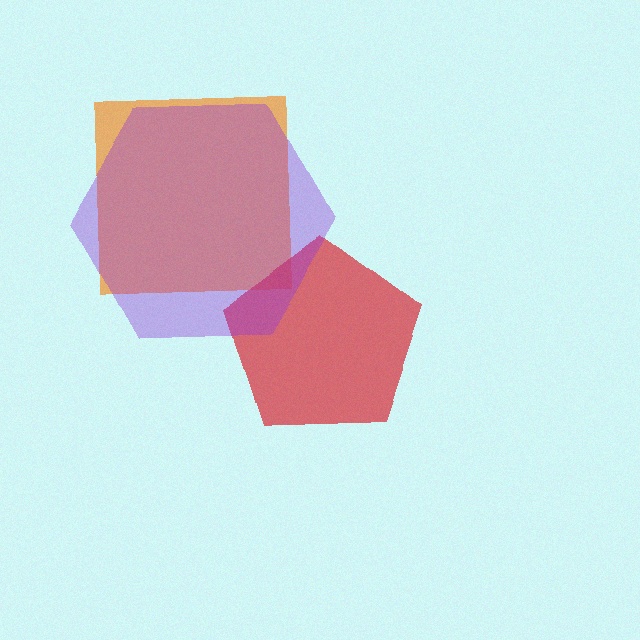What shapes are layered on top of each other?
The layered shapes are: an orange square, a red pentagon, a purple hexagon.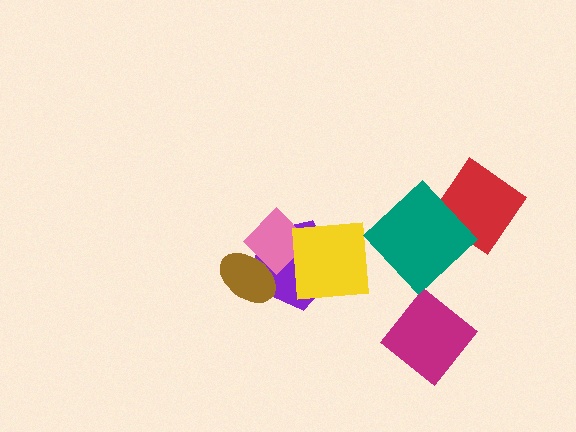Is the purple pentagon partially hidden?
Yes, it is partially covered by another shape.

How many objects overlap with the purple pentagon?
3 objects overlap with the purple pentagon.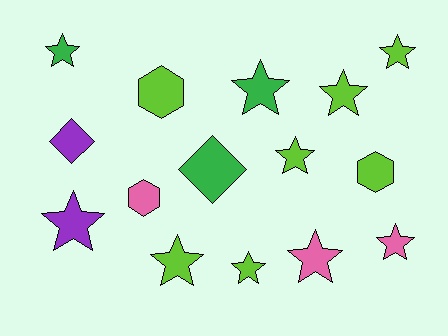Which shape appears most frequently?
Star, with 10 objects.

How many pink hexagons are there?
There is 1 pink hexagon.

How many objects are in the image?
There are 15 objects.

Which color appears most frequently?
Lime, with 7 objects.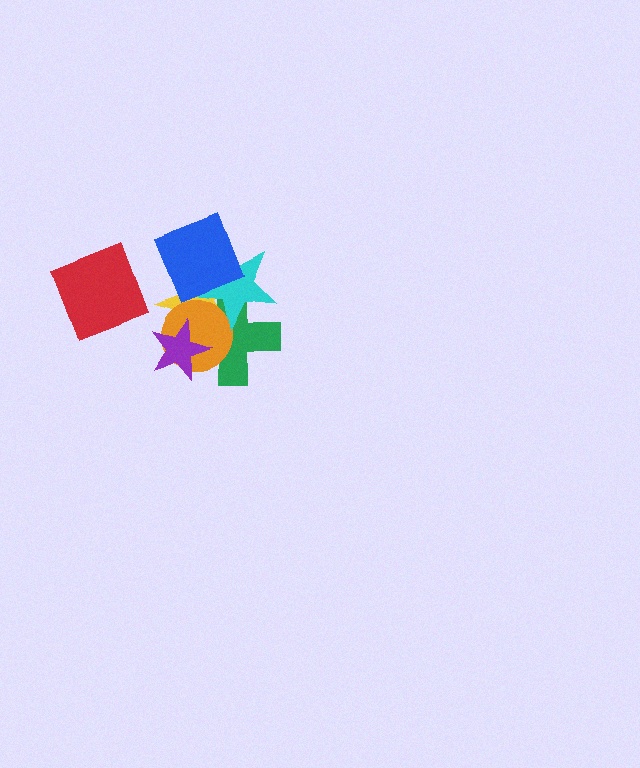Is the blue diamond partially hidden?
No, no other shape covers it.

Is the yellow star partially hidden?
Yes, it is partially covered by another shape.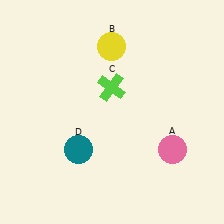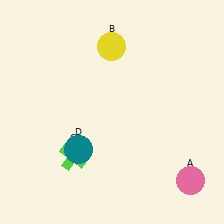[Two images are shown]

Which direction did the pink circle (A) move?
The pink circle (A) moved down.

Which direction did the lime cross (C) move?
The lime cross (C) moved down.